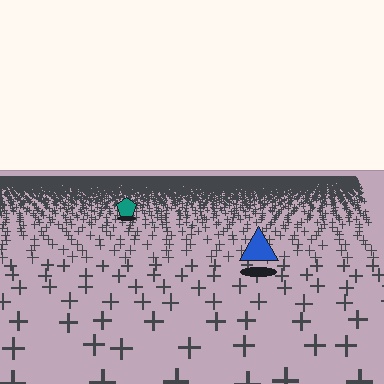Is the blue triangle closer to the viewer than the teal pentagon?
Yes. The blue triangle is closer — you can tell from the texture gradient: the ground texture is coarser near it.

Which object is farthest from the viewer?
The teal pentagon is farthest from the viewer. It appears smaller and the ground texture around it is denser.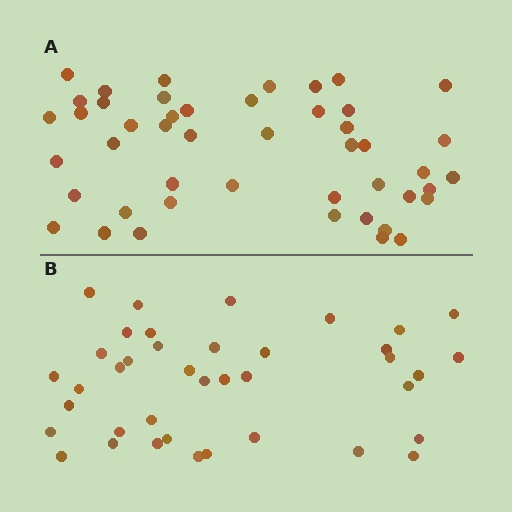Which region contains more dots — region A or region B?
Region A (the top region) has more dots.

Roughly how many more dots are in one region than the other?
Region A has roughly 8 or so more dots than region B.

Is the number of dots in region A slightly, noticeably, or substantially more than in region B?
Region A has only slightly more — the two regions are fairly close. The ratio is roughly 1.2 to 1.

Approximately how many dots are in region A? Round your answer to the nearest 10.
About 50 dots. (The exact count is 47, which rounds to 50.)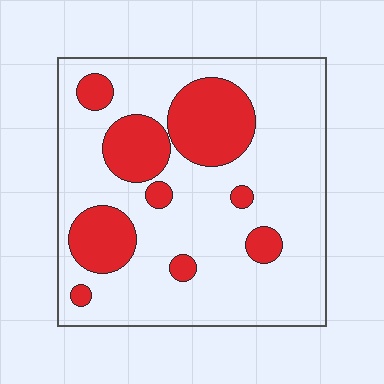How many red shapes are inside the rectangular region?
9.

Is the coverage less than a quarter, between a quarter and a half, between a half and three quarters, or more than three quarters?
Less than a quarter.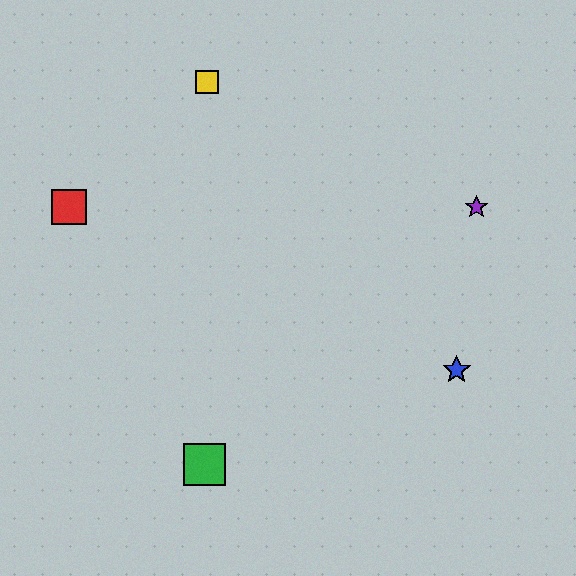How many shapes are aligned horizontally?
2 shapes (the red square, the purple star) are aligned horizontally.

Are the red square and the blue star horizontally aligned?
No, the red square is at y≈207 and the blue star is at y≈370.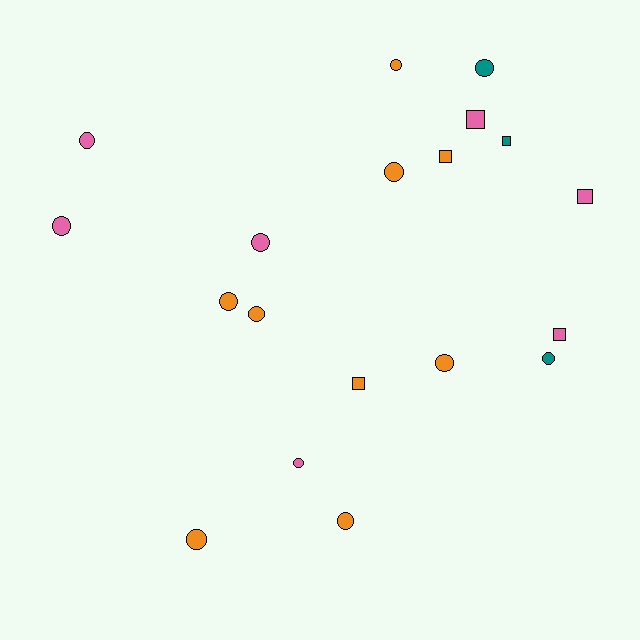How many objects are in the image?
There are 19 objects.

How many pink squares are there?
There are 3 pink squares.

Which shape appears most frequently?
Circle, with 13 objects.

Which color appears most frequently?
Orange, with 9 objects.